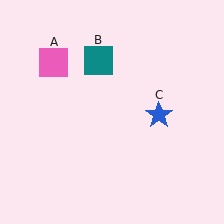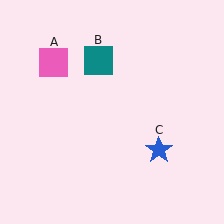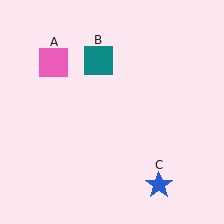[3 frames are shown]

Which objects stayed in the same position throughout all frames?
Pink square (object A) and teal square (object B) remained stationary.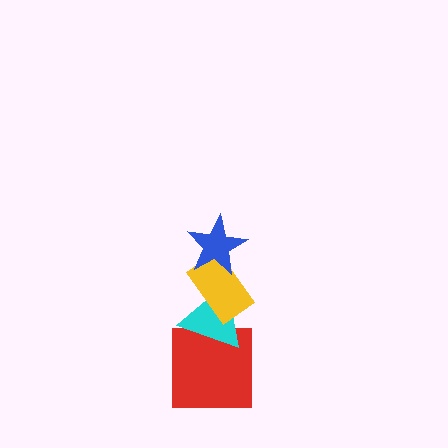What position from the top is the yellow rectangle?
The yellow rectangle is 2nd from the top.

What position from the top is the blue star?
The blue star is 1st from the top.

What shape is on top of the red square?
The cyan triangle is on top of the red square.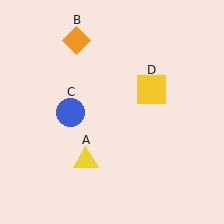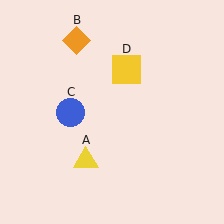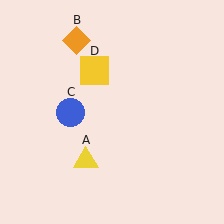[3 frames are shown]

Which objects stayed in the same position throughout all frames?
Yellow triangle (object A) and orange diamond (object B) and blue circle (object C) remained stationary.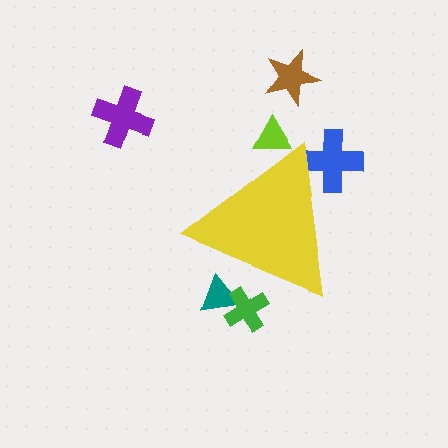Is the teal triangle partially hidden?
Yes, the teal triangle is partially hidden behind the yellow triangle.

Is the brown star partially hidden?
No, the brown star is fully visible.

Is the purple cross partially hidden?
No, the purple cross is fully visible.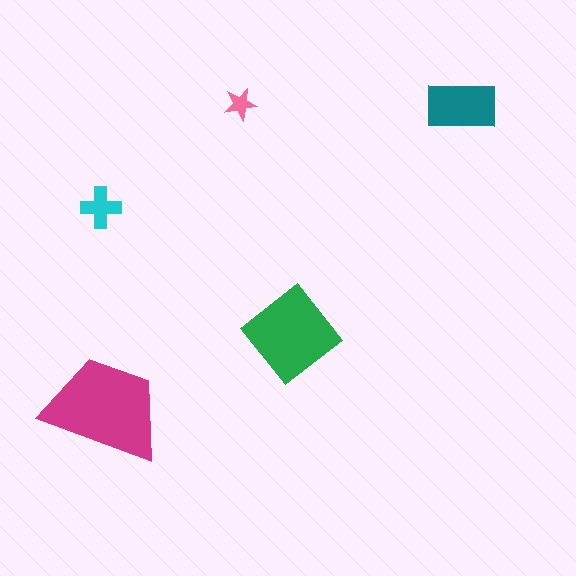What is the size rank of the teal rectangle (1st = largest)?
3rd.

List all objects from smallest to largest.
The pink star, the cyan cross, the teal rectangle, the green diamond, the magenta trapezoid.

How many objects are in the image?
There are 5 objects in the image.